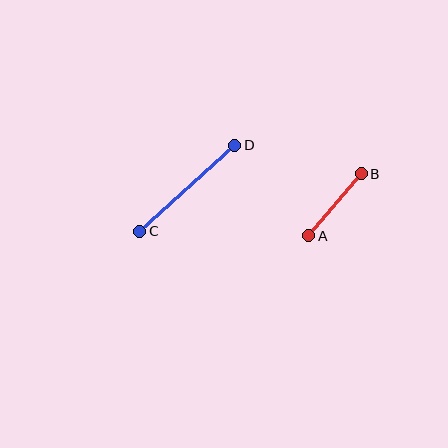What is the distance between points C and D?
The distance is approximately 128 pixels.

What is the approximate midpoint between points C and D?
The midpoint is at approximately (187, 188) pixels.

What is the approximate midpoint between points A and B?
The midpoint is at approximately (335, 205) pixels.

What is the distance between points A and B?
The distance is approximately 81 pixels.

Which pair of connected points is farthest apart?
Points C and D are farthest apart.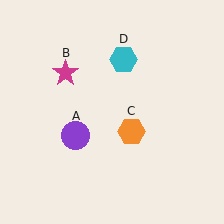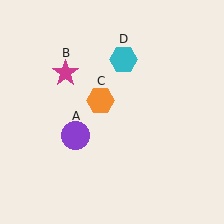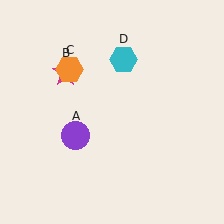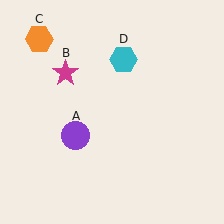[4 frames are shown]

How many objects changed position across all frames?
1 object changed position: orange hexagon (object C).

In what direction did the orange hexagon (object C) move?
The orange hexagon (object C) moved up and to the left.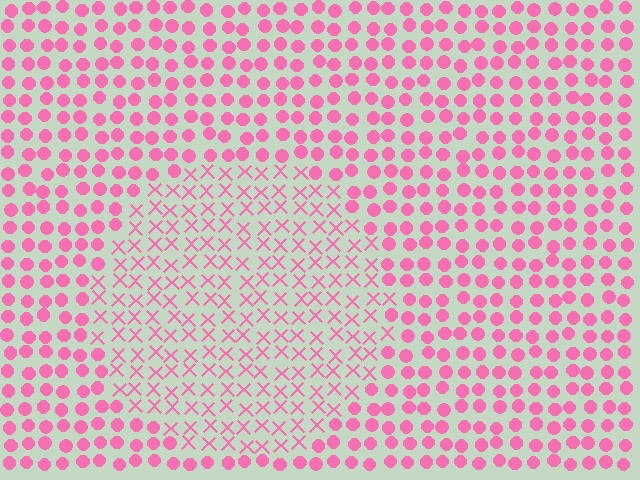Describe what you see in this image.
The image is filled with small pink elements arranged in a uniform grid. A circle-shaped region contains X marks, while the surrounding area contains circles. The boundary is defined purely by the change in element shape.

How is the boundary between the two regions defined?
The boundary is defined by a change in element shape: X marks inside vs. circles outside. All elements share the same color and spacing.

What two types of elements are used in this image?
The image uses X marks inside the circle region and circles outside it.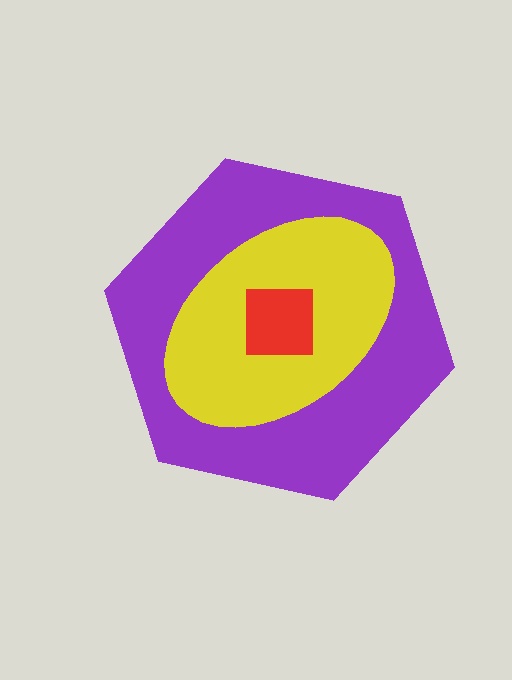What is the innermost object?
The red square.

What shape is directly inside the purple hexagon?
The yellow ellipse.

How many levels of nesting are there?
3.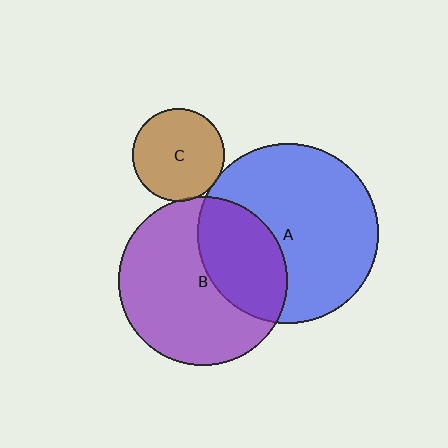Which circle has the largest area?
Circle A (blue).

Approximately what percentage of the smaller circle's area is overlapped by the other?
Approximately 5%.